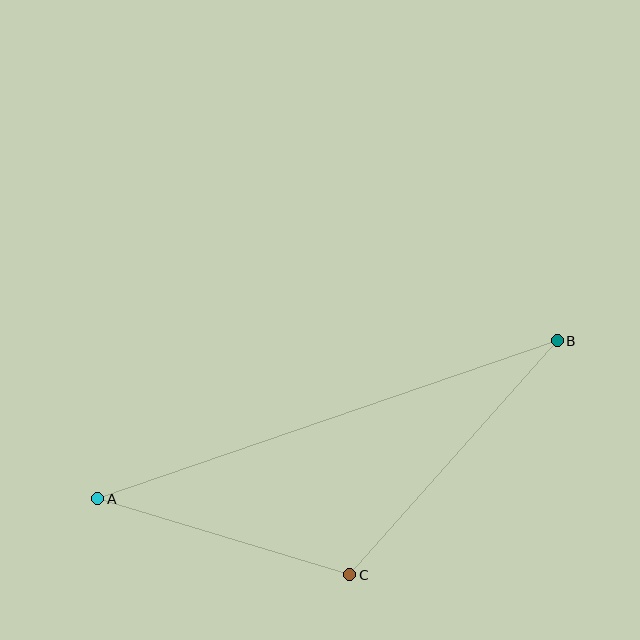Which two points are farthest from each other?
Points A and B are farthest from each other.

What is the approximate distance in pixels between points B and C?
The distance between B and C is approximately 313 pixels.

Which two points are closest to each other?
Points A and C are closest to each other.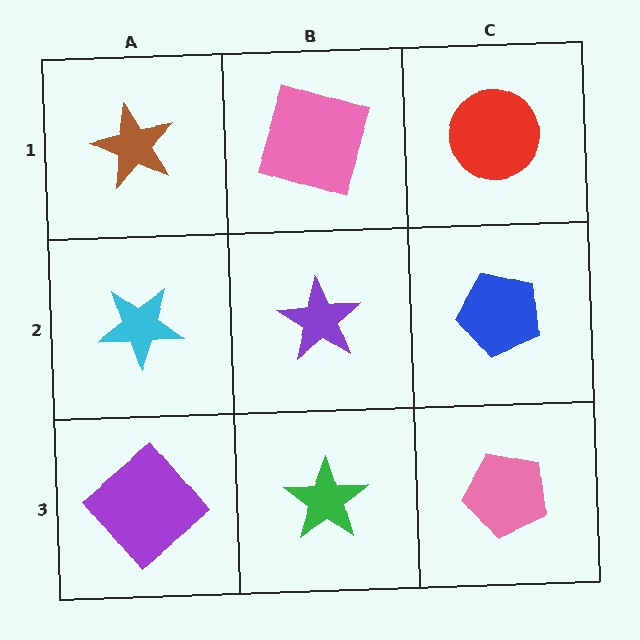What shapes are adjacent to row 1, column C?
A blue pentagon (row 2, column C), a pink square (row 1, column B).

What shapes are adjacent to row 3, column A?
A cyan star (row 2, column A), a green star (row 3, column B).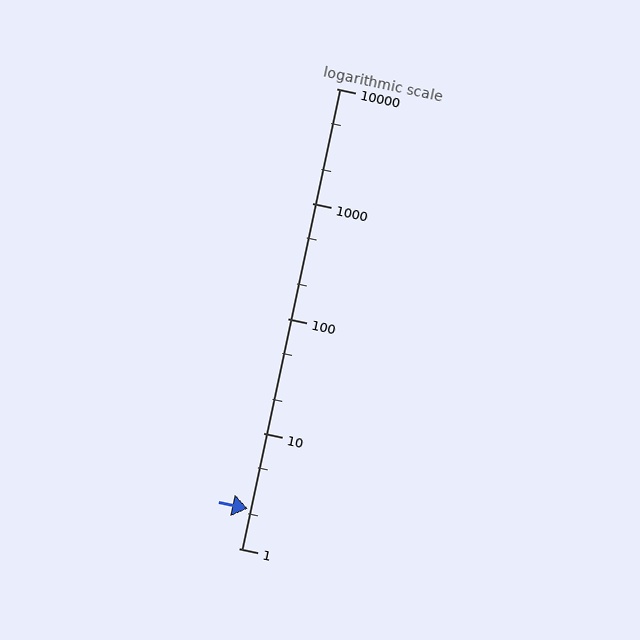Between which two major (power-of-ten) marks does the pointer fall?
The pointer is between 1 and 10.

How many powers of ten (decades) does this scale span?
The scale spans 4 decades, from 1 to 10000.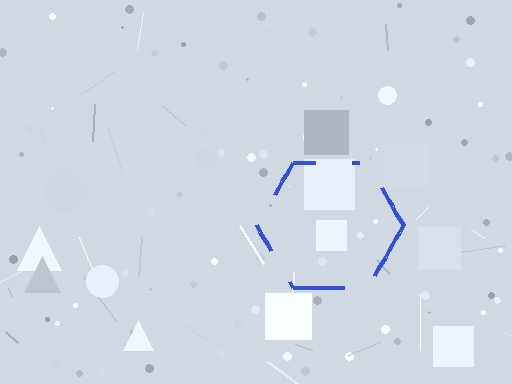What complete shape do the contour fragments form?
The contour fragments form a hexagon.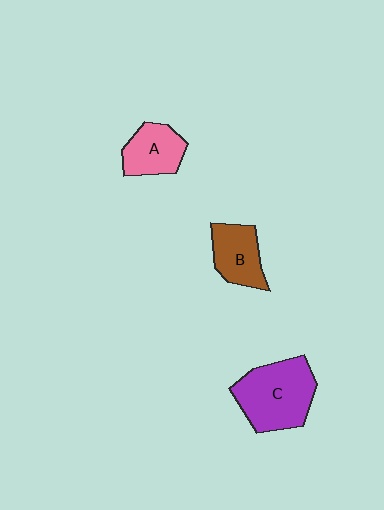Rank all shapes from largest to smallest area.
From largest to smallest: C (purple), B (brown), A (pink).